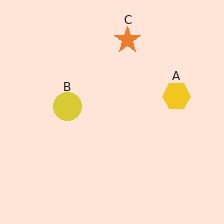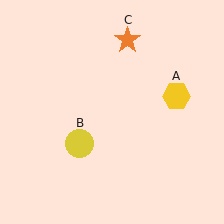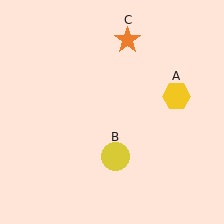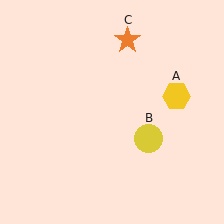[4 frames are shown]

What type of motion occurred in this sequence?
The yellow circle (object B) rotated counterclockwise around the center of the scene.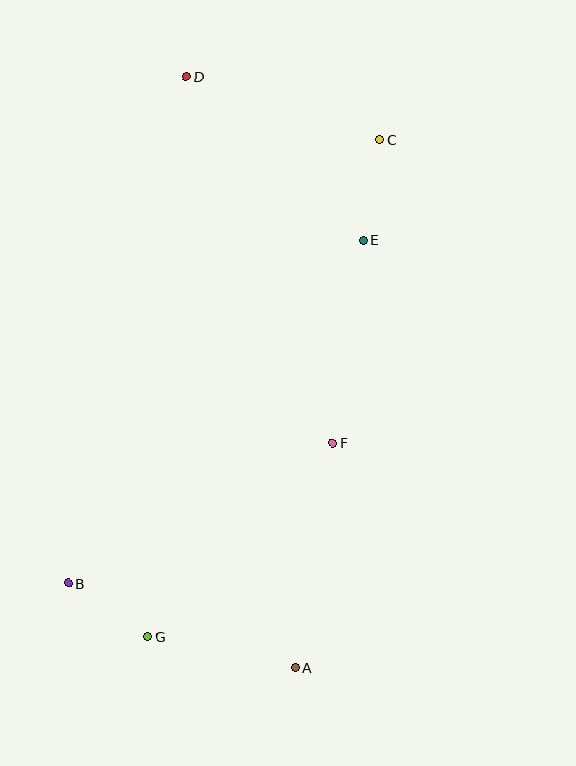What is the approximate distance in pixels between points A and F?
The distance between A and F is approximately 228 pixels.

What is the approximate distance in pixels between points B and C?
The distance between B and C is approximately 542 pixels.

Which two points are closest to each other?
Points B and G are closest to each other.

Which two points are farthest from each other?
Points A and D are farthest from each other.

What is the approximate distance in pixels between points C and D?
The distance between C and D is approximately 203 pixels.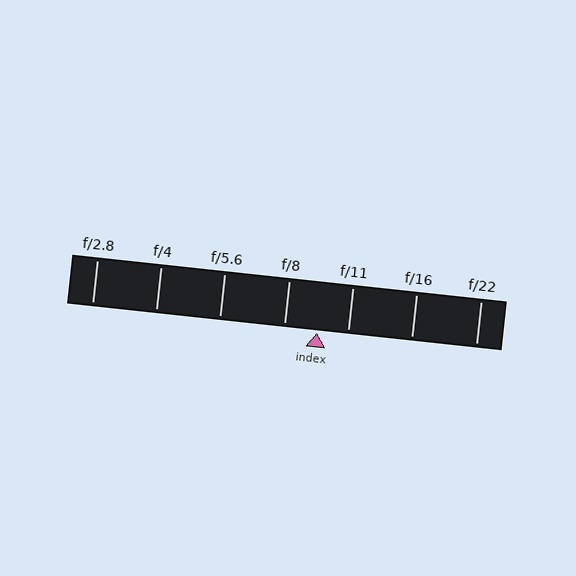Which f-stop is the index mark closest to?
The index mark is closest to f/11.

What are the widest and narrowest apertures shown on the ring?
The widest aperture shown is f/2.8 and the narrowest is f/22.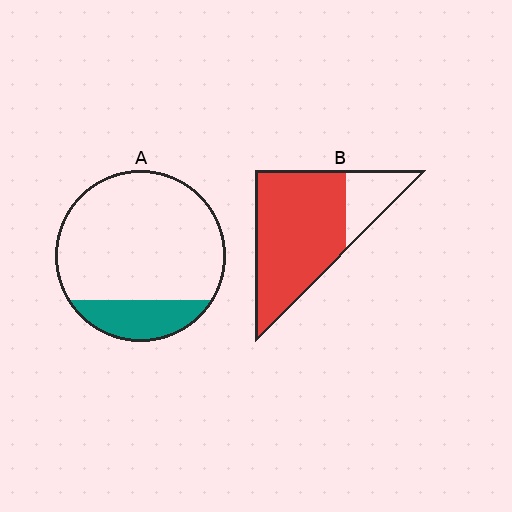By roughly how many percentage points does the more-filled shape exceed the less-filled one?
By roughly 60 percentage points (B over A).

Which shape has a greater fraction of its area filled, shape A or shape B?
Shape B.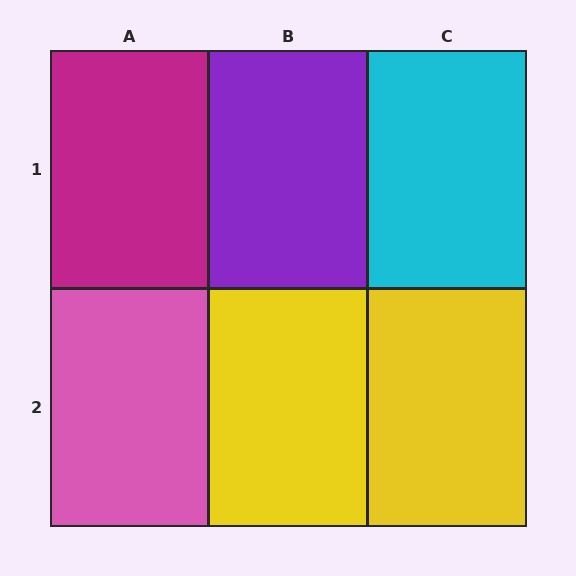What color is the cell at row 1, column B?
Purple.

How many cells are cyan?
1 cell is cyan.